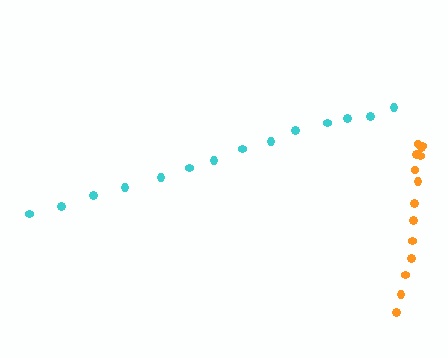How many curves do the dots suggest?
There are 2 distinct paths.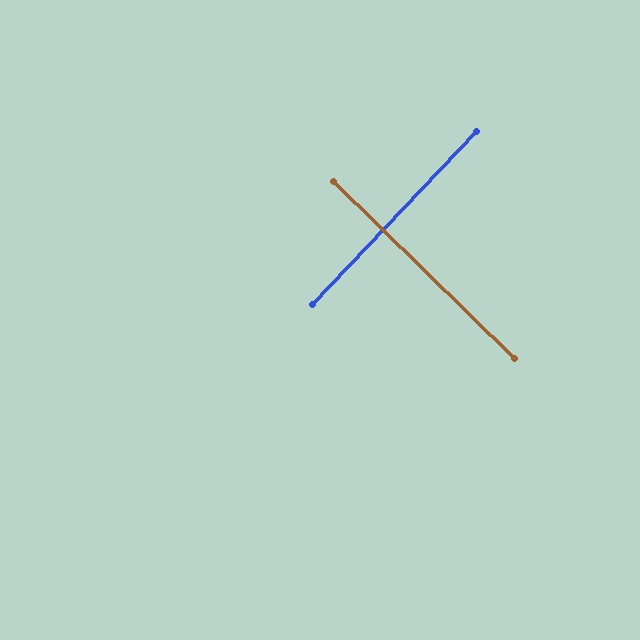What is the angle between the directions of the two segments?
Approximately 89 degrees.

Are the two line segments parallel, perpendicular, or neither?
Perpendicular — they meet at approximately 89°.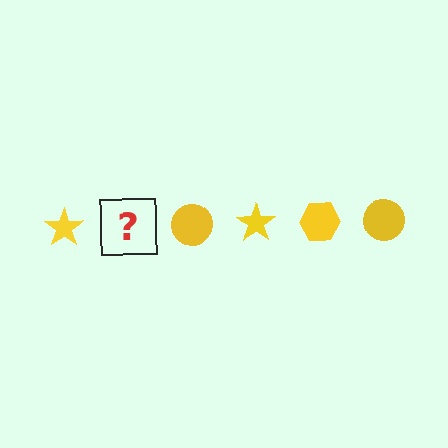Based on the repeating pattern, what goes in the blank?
The blank should be a yellow hexagon.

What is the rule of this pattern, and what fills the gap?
The rule is that the pattern cycles through star, hexagon, circle shapes in yellow. The gap should be filled with a yellow hexagon.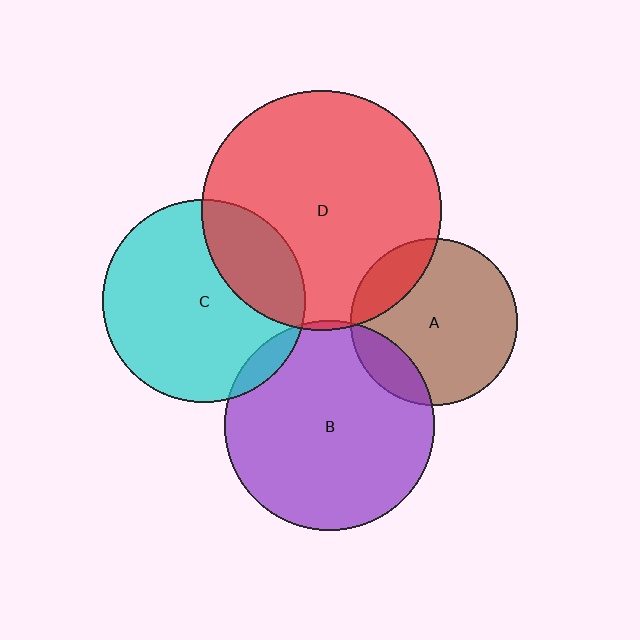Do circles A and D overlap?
Yes.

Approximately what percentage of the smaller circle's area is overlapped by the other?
Approximately 20%.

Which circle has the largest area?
Circle D (red).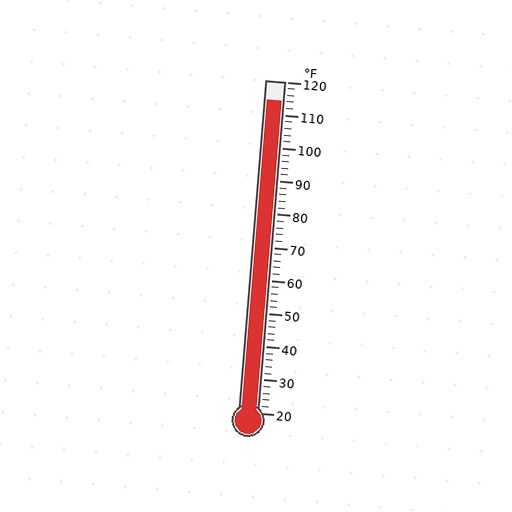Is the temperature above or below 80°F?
The temperature is above 80°F.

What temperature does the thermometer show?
The thermometer shows approximately 114°F.